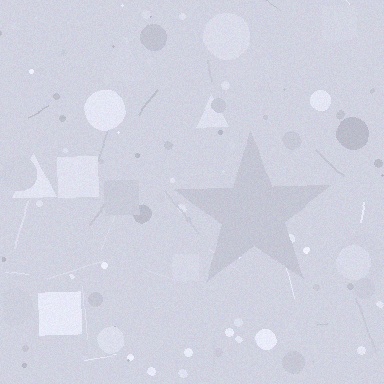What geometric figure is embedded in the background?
A star is embedded in the background.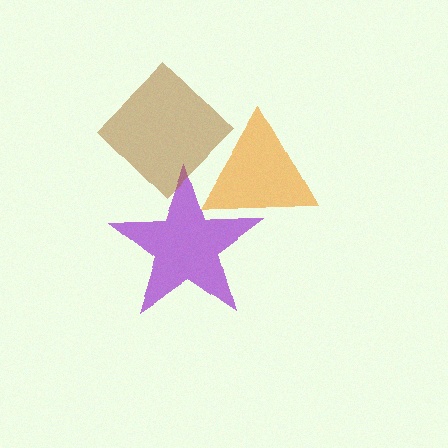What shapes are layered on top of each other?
The layered shapes are: a purple star, a brown diamond, an orange triangle.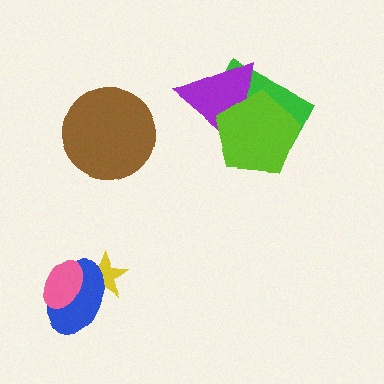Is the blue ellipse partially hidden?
Yes, it is partially covered by another shape.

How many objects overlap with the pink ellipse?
2 objects overlap with the pink ellipse.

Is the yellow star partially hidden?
Yes, it is partially covered by another shape.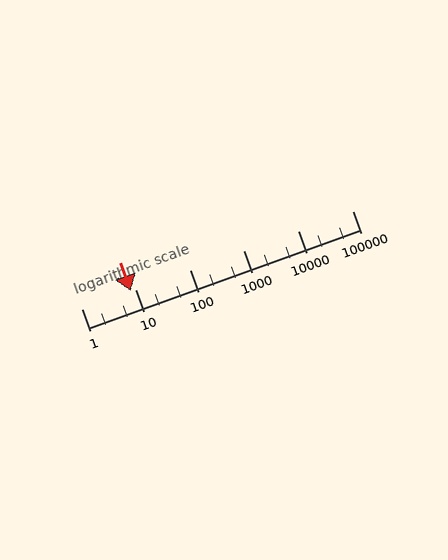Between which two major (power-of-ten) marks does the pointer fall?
The pointer is between 1 and 10.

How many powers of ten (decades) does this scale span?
The scale spans 5 decades, from 1 to 100000.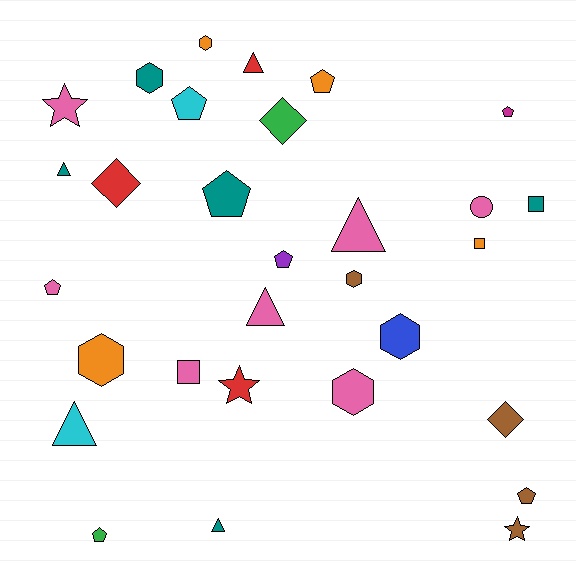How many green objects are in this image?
There are 2 green objects.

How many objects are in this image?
There are 30 objects.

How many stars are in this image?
There are 3 stars.